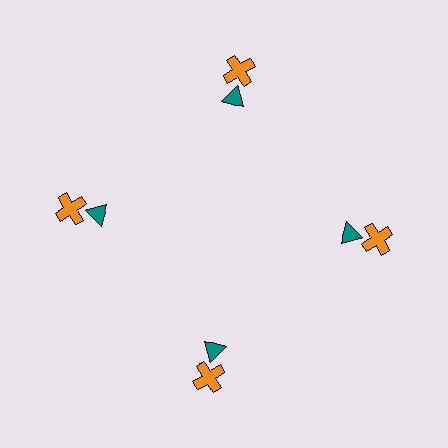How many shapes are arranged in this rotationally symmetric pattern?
There are 8 shapes, arranged in 4 groups of 2.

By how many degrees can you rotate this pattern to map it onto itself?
The pattern maps onto itself every 90 degrees of rotation.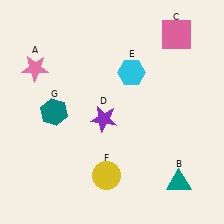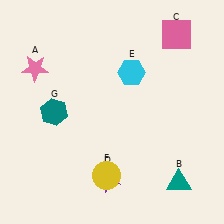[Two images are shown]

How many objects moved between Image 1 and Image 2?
1 object moved between the two images.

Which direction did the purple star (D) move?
The purple star (D) moved down.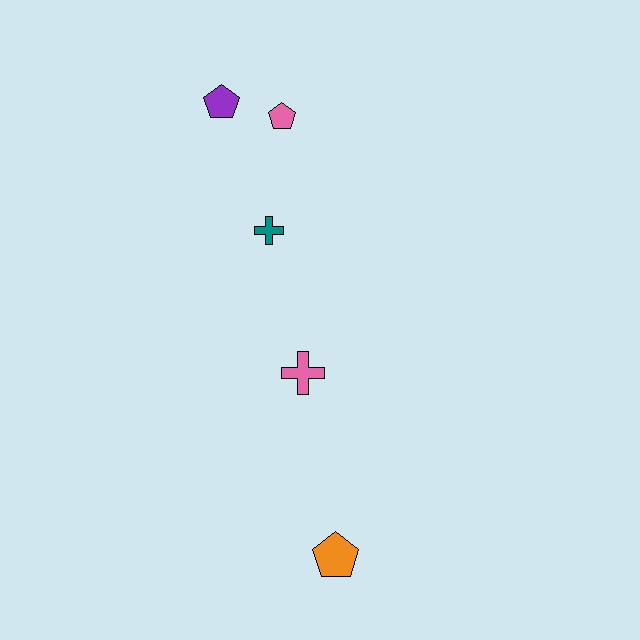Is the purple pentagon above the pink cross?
Yes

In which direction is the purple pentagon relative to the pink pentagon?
The purple pentagon is to the left of the pink pentagon.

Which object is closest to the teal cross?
The pink pentagon is closest to the teal cross.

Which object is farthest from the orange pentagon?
The purple pentagon is farthest from the orange pentagon.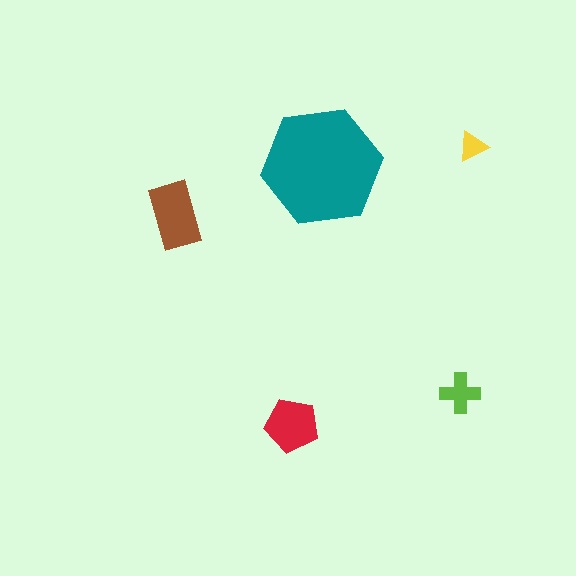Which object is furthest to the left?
The brown rectangle is leftmost.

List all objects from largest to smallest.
The teal hexagon, the brown rectangle, the red pentagon, the lime cross, the yellow triangle.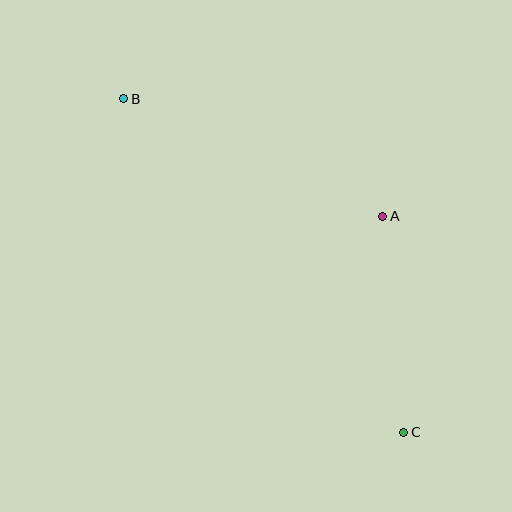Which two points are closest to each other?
Points A and C are closest to each other.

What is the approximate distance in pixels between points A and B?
The distance between A and B is approximately 285 pixels.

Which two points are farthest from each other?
Points B and C are farthest from each other.